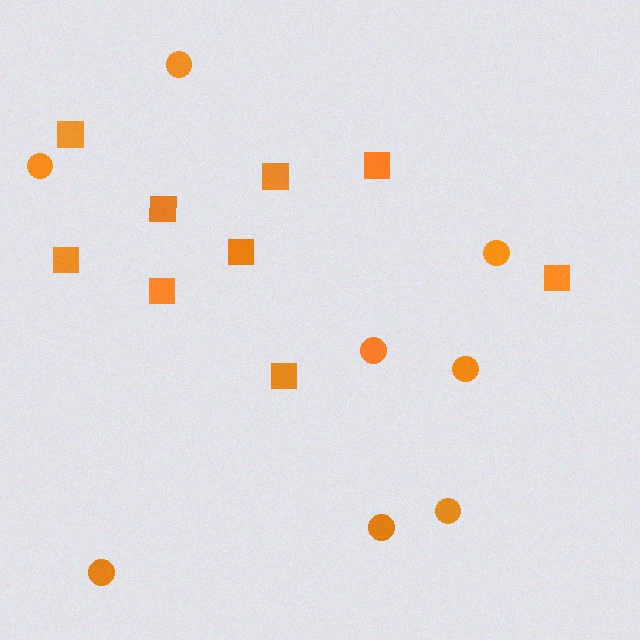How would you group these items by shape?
There are 2 groups: one group of squares (9) and one group of circles (8).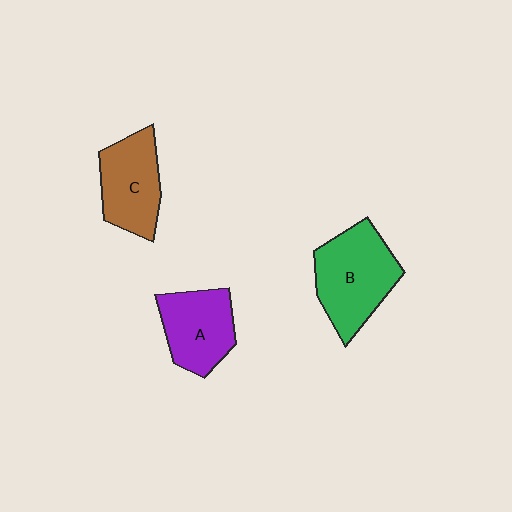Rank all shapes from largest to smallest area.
From largest to smallest: B (green), C (brown), A (purple).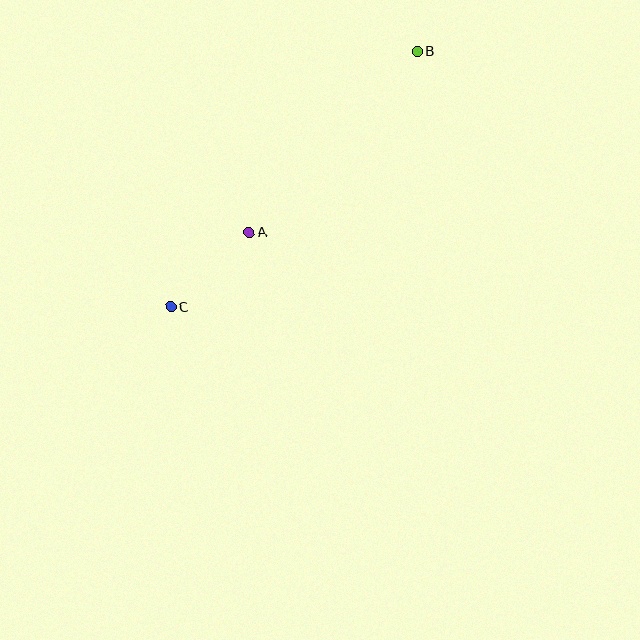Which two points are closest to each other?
Points A and C are closest to each other.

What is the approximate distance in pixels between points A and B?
The distance between A and B is approximately 247 pixels.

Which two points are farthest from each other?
Points B and C are farthest from each other.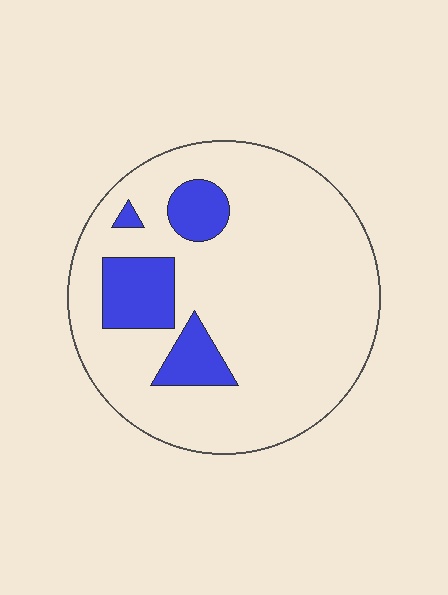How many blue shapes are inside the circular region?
4.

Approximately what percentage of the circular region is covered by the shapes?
Approximately 15%.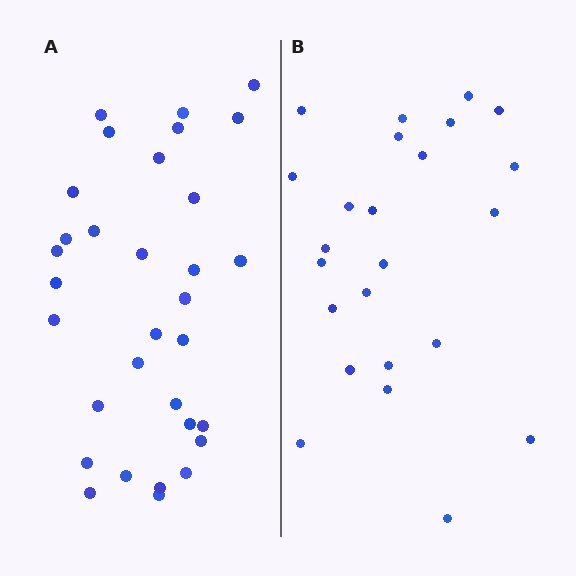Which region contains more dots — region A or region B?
Region A (the left region) has more dots.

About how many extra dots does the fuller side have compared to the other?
Region A has roughly 8 or so more dots than region B.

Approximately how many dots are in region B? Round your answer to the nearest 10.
About 20 dots. (The exact count is 24, which rounds to 20.)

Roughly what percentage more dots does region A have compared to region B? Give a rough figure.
About 35% more.